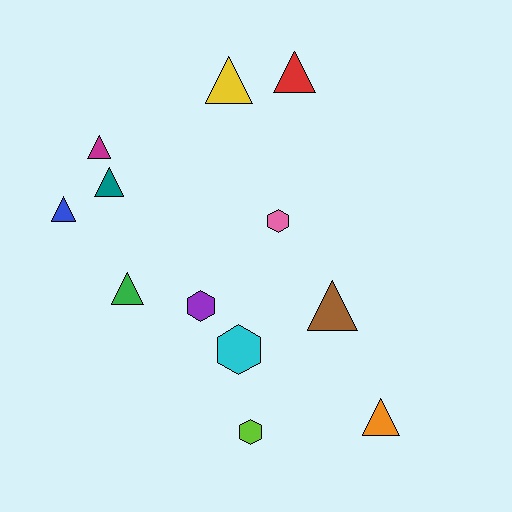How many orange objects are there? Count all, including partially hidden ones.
There is 1 orange object.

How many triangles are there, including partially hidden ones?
There are 8 triangles.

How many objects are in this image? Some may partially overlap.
There are 12 objects.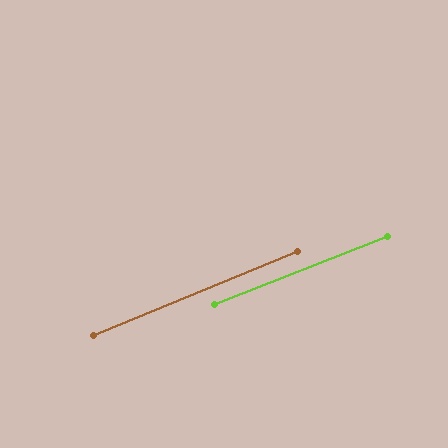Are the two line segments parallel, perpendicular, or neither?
Parallel — their directions differ by only 1.0°.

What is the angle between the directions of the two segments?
Approximately 1 degree.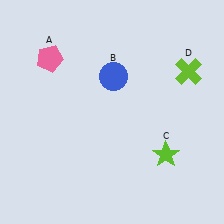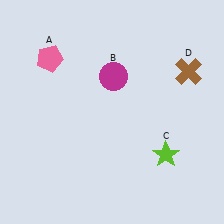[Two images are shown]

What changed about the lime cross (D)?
In Image 1, D is lime. In Image 2, it changed to brown.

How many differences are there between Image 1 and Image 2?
There are 2 differences between the two images.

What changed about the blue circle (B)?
In Image 1, B is blue. In Image 2, it changed to magenta.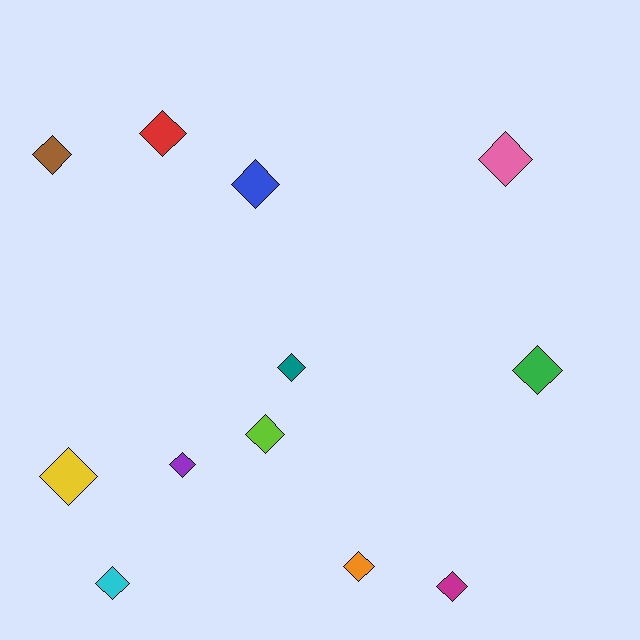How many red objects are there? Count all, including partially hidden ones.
There is 1 red object.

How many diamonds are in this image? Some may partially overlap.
There are 12 diamonds.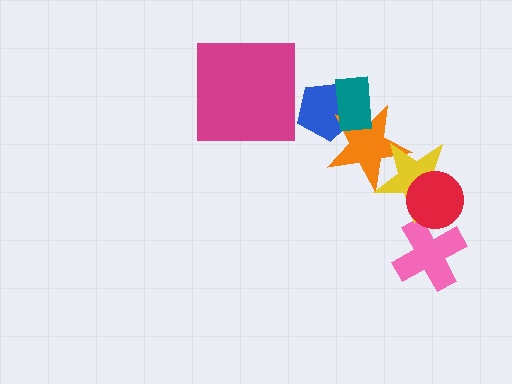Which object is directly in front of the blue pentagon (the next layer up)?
The orange star is directly in front of the blue pentagon.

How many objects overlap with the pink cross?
1 object overlaps with the pink cross.